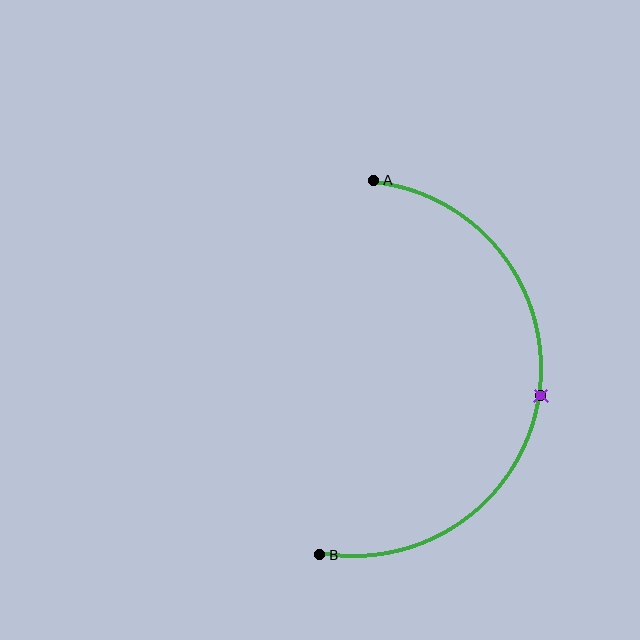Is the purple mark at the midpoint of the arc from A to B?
Yes. The purple mark lies on the arc at equal arc-length from both A and B — it is the arc midpoint.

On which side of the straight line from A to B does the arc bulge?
The arc bulges to the right of the straight line connecting A and B.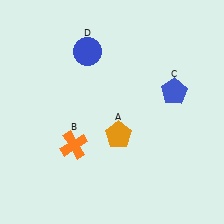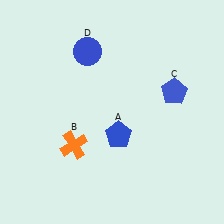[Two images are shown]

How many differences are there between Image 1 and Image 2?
There is 1 difference between the two images.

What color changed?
The pentagon (A) changed from orange in Image 1 to blue in Image 2.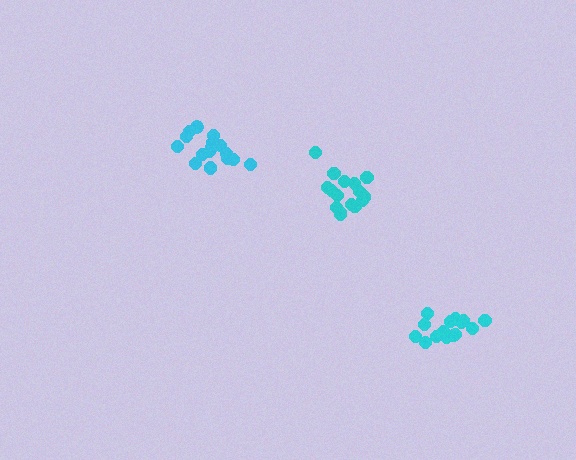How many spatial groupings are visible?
There are 3 spatial groupings.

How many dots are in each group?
Group 1: 16 dots, Group 2: 16 dots, Group 3: 16 dots (48 total).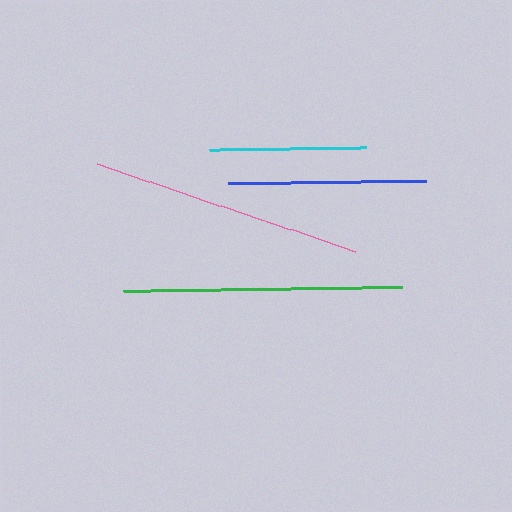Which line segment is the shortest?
The cyan line is the shortest at approximately 157 pixels.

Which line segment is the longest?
The green line is the longest at approximately 279 pixels.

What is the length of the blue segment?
The blue segment is approximately 198 pixels long.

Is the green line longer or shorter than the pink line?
The green line is longer than the pink line.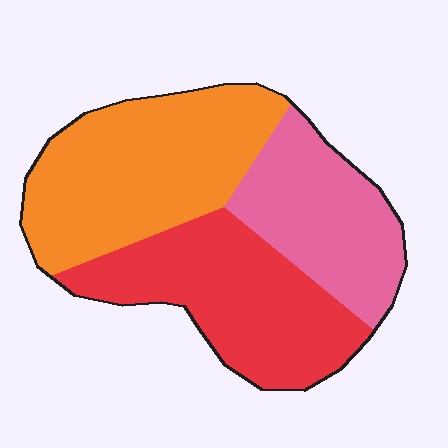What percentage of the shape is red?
Red covers 34% of the shape.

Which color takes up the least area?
Pink, at roughly 25%.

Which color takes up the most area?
Orange, at roughly 40%.